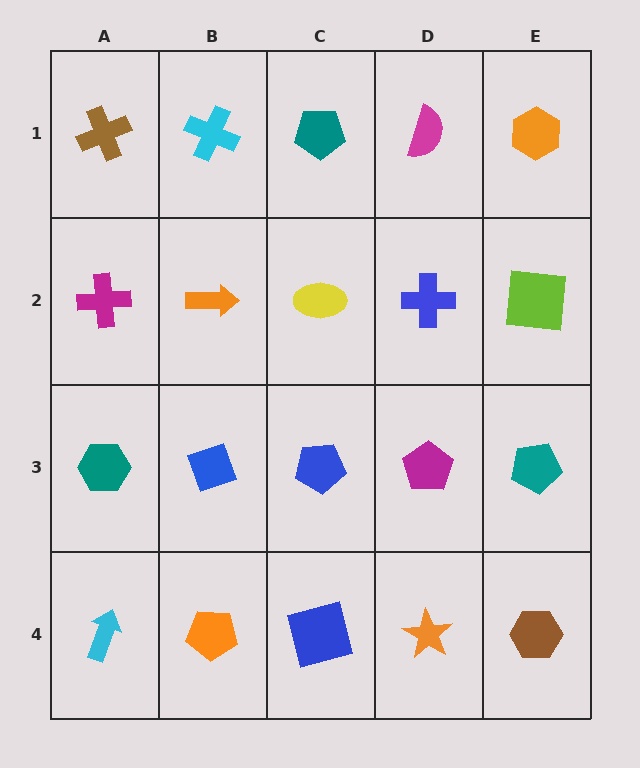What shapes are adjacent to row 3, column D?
A blue cross (row 2, column D), an orange star (row 4, column D), a blue pentagon (row 3, column C), a teal pentagon (row 3, column E).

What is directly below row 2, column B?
A blue diamond.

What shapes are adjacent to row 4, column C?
A blue pentagon (row 3, column C), an orange pentagon (row 4, column B), an orange star (row 4, column D).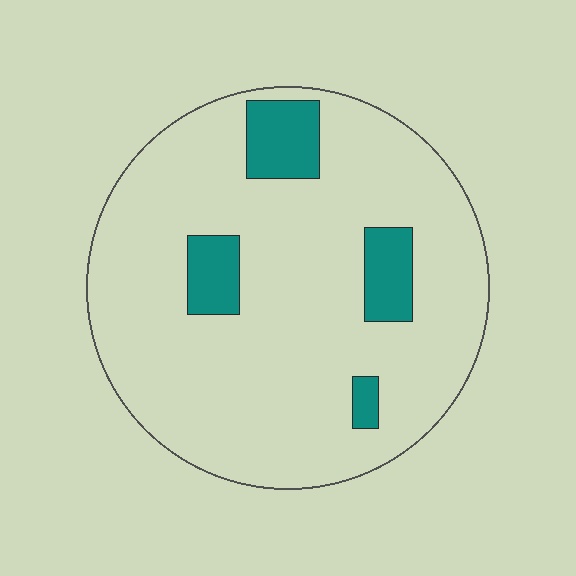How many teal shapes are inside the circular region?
4.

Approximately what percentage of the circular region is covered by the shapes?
Approximately 15%.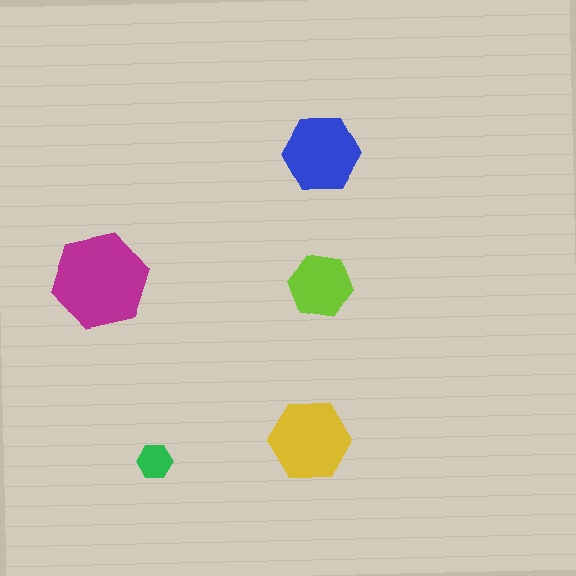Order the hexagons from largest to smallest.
the magenta one, the yellow one, the blue one, the lime one, the green one.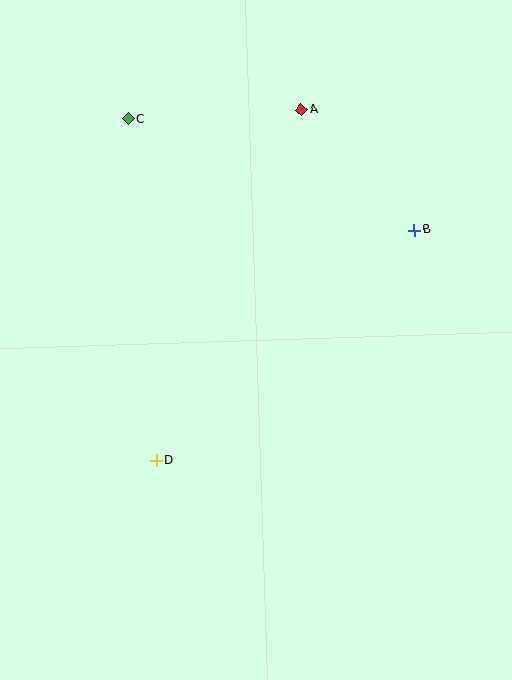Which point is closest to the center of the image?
Point D at (156, 460) is closest to the center.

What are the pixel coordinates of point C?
Point C is at (128, 119).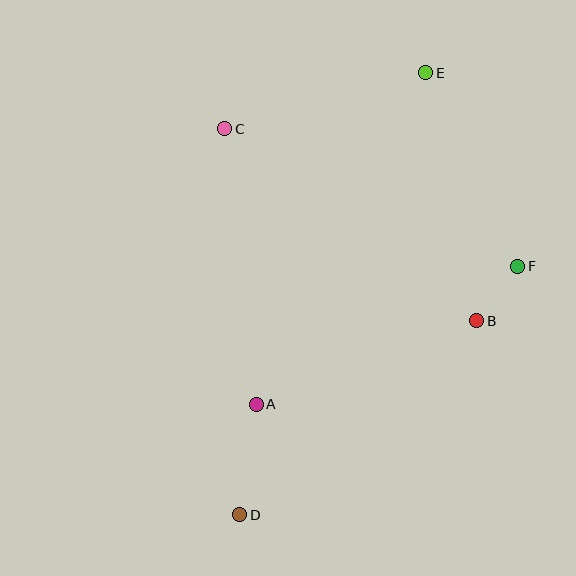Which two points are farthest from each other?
Points D and E are farthest from each other.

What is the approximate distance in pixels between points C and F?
The distance between C and F is approximately 324 pixels.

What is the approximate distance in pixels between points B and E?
The distance between B and E is approximately 253 pixels.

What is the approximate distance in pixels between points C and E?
The distance between C and E is approximately 209 pixels.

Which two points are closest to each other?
Points B and F are closest to each other.